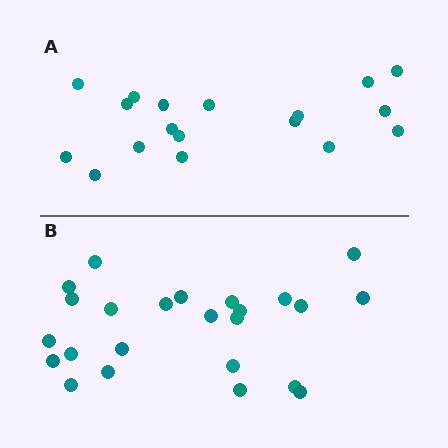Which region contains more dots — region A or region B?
Region B (the bottom region) has more dots.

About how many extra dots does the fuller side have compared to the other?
Region B has about 6 more dots than region A.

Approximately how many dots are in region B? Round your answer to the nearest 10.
About 20 dots. (The exact count is 24, which rounds to 20.)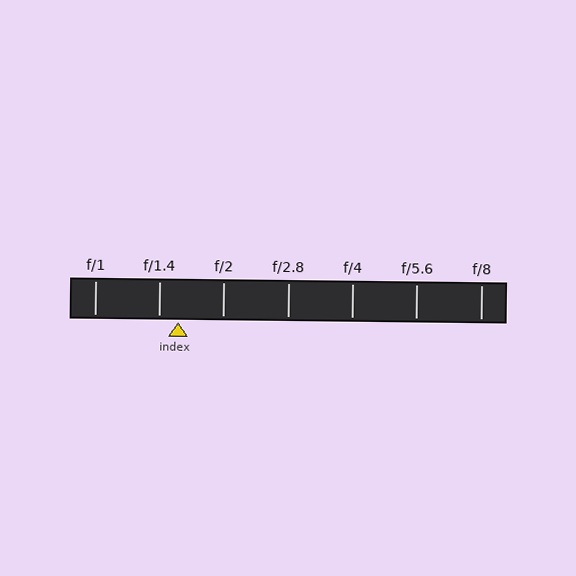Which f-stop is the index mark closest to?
The index mark is closest to f/1.4.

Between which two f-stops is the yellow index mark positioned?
The index mark is between f/1.4 and f/2.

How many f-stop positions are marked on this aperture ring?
There are 7 f-stop positions marked.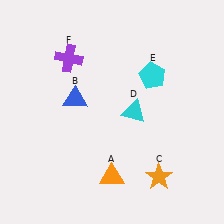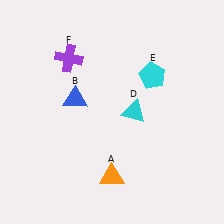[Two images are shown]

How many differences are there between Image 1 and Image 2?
There is 1 difference between the two images.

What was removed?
The orange star (C) was removed in Image 2.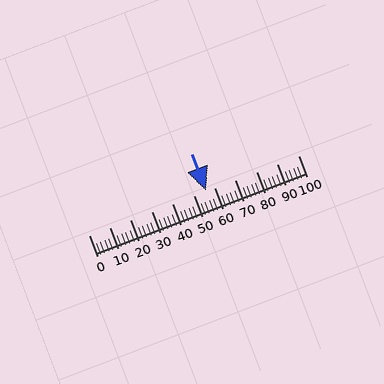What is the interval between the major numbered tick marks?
The major tick marks are spaced 10 units apart.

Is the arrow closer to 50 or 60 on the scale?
The arrow is closer to 60.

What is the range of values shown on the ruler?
The ruler shows values from 0 to 100.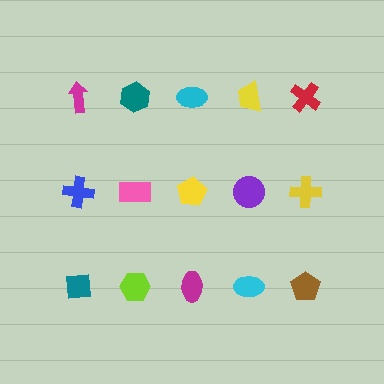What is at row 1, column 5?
A red cross.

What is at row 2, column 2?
A pink rectangle.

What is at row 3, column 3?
A magenta ellipse.